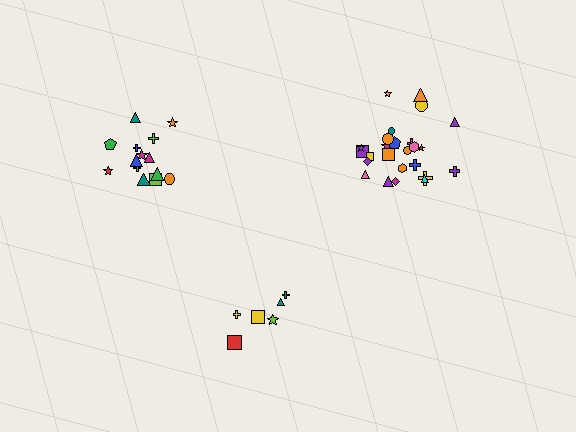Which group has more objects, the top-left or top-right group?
The top-right group.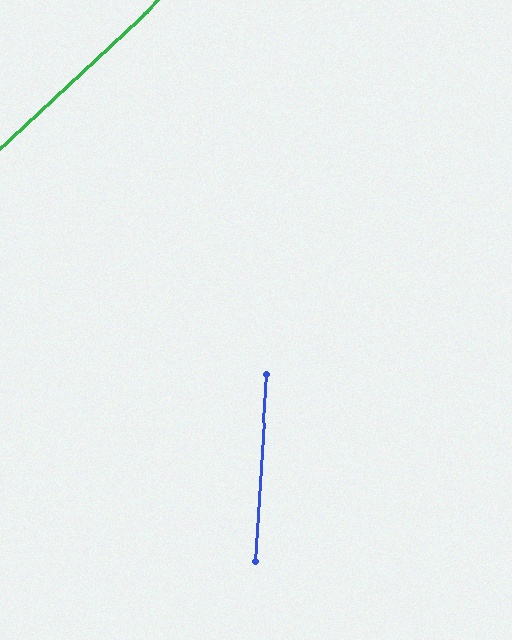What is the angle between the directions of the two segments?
Approximately 44 degrees.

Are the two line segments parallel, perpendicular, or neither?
Neither parallel nor perpendicular — they differ by about 44°.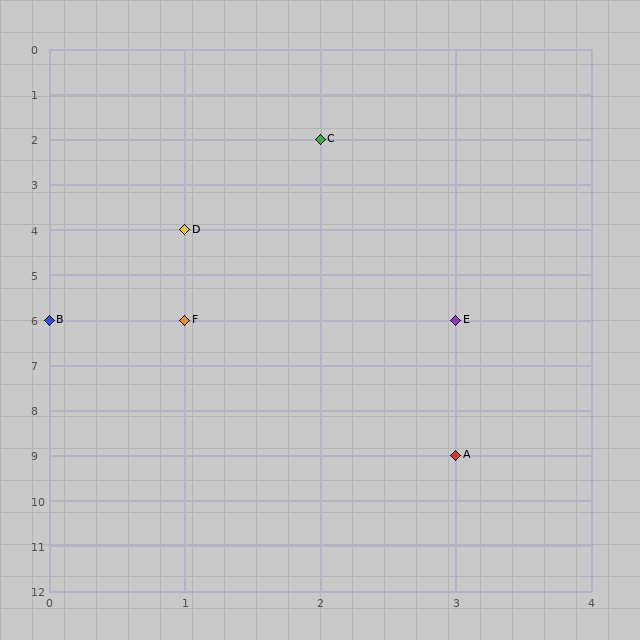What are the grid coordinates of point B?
Point B is at grid coordinates (0, 6).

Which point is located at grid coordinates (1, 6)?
Point F is at (1, 6).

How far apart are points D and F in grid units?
Points D and F are 2 rows apart.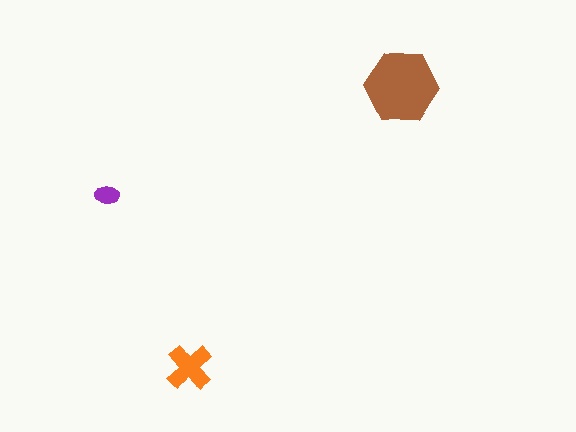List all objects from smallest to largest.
The purple ellipse, the orange cross, the brown hexagon.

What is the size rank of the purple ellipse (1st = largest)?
3rd.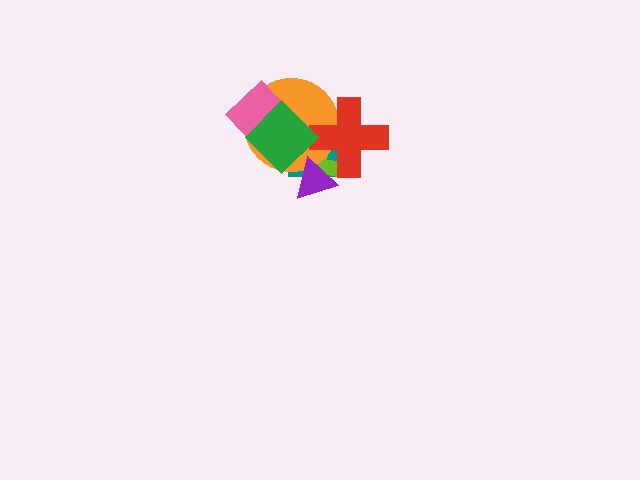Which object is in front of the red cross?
The green diamond is in front of the red cross.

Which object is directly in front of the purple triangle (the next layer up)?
The red cross is directly in front of the purple triangle.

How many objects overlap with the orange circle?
6 objects overlap with the orange circle.